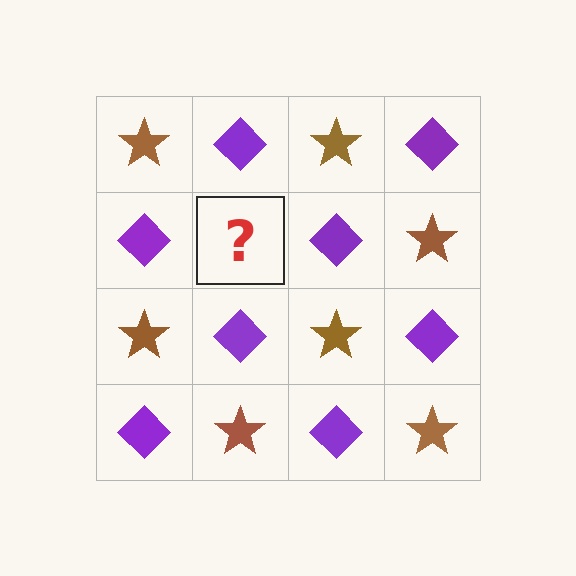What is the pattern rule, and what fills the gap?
The rule is that it alternates brown star and purple diamond in a checkerboard pattern. The gap should be filled with a brown star.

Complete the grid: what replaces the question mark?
The question mark should be replaced with a brown star.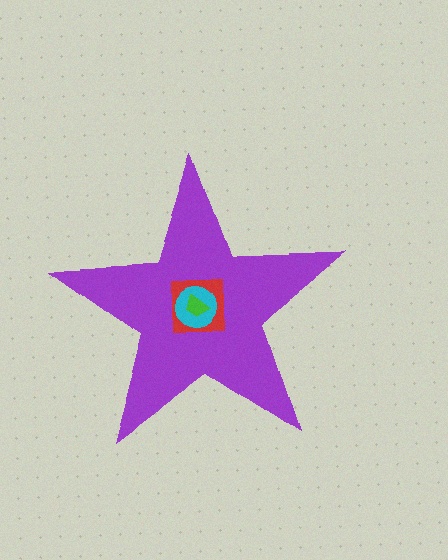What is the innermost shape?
The green trapezoid.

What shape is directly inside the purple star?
The red square.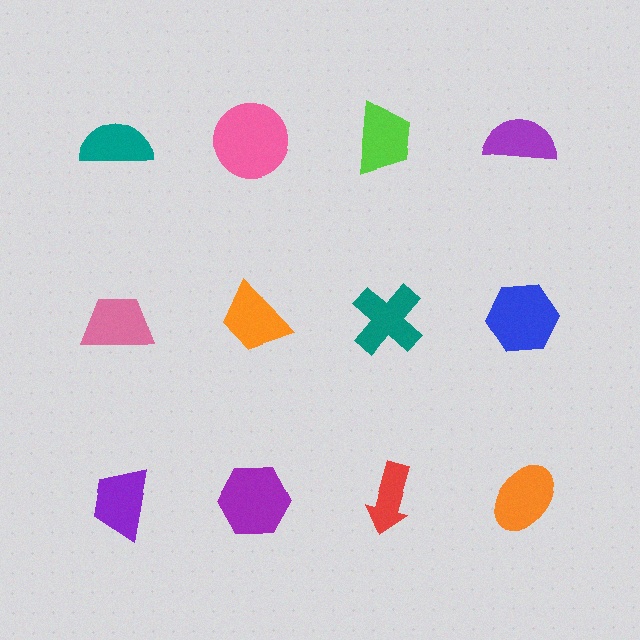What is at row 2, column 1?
A pink trapezoid.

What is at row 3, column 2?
A purple hexagon.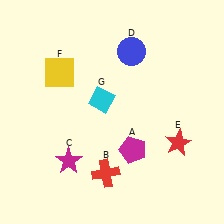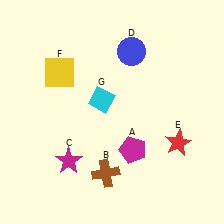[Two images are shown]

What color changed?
The cross (B) changed from red in Image 1 to brown in Image 2.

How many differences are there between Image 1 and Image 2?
There is 1 difference between the two images.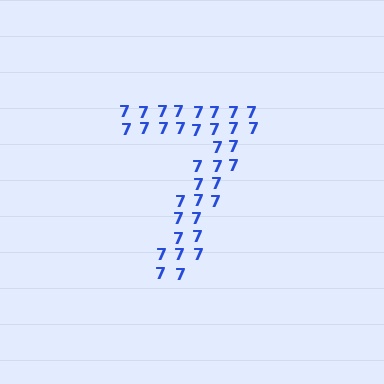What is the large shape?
The large shape is the digit 7.